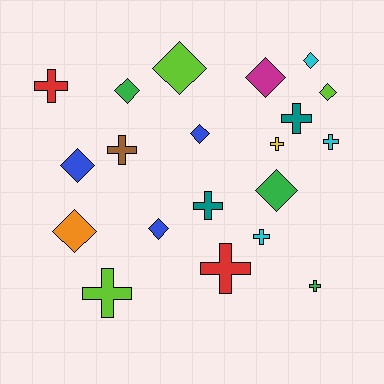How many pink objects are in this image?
There are no pink objects.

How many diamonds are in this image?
There are 10 diamonds.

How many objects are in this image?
There are 20 objects.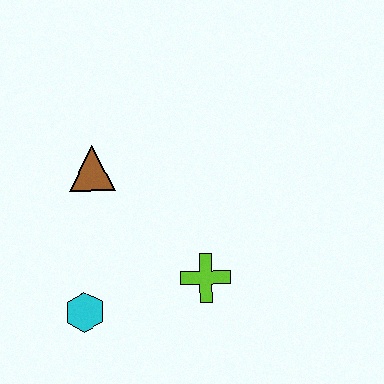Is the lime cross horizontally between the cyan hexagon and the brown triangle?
No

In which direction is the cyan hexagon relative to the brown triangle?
The cyan hexagon is below the brown triangle.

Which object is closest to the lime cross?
The cyan hexagon is closest to the lime cross.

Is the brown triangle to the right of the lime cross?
No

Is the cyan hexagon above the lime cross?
No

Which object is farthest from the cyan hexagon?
The brown triangle is farthest from the cyan hexagon.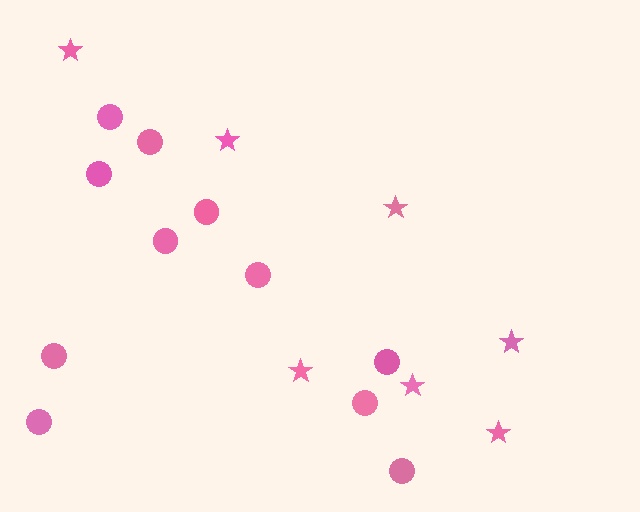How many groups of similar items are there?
There are 2 groups: one group of circles (11) and one group of stars (7).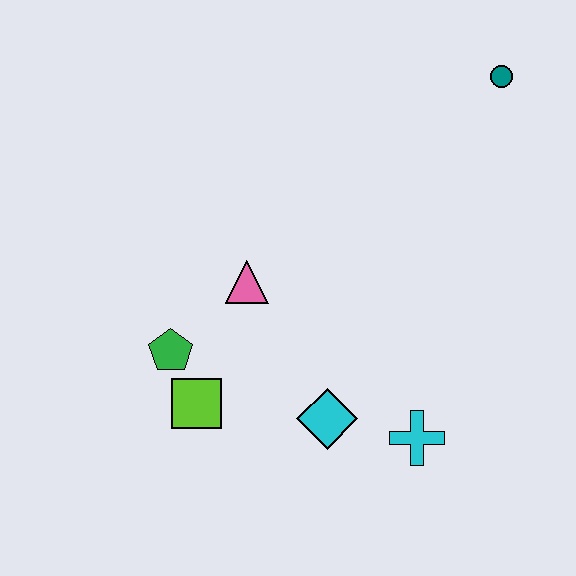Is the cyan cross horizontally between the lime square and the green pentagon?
No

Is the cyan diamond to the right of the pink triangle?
Yes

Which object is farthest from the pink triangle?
The teal circle is farthest from the pink triangle.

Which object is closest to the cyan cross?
The cyan diamond is closest to the cyan cross.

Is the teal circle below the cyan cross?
No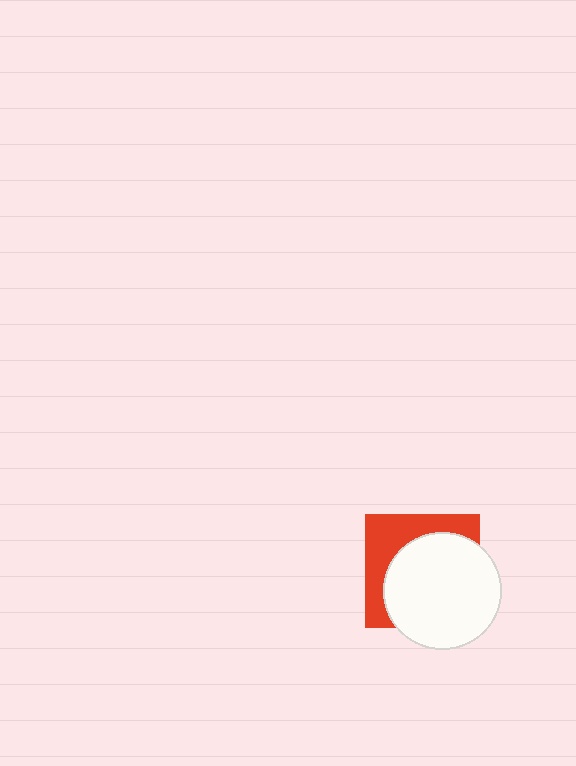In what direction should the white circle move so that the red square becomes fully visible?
The white circle should move toward the lower-right. That is the shortest direction to clear the overlap and leave the red square fully visible.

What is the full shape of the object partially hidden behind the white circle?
The partially hidden object is a red square.